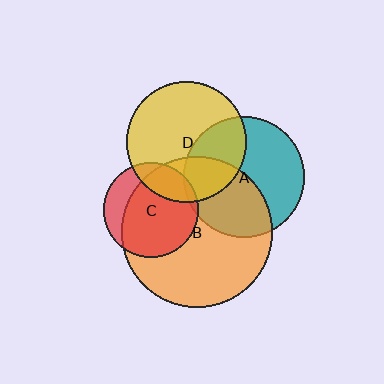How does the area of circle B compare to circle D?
Approximately 1.6 times.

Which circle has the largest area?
Circle B (orange).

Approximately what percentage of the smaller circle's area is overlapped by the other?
Approximately 75%.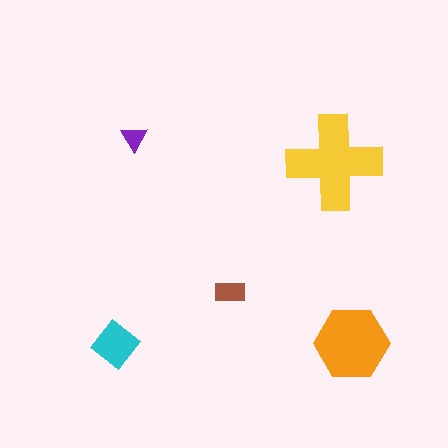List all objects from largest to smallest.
The yellow cross, the orange hexagon, the cyan diamond, the brown rectangle, the purple triangle.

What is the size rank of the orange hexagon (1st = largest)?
2nd.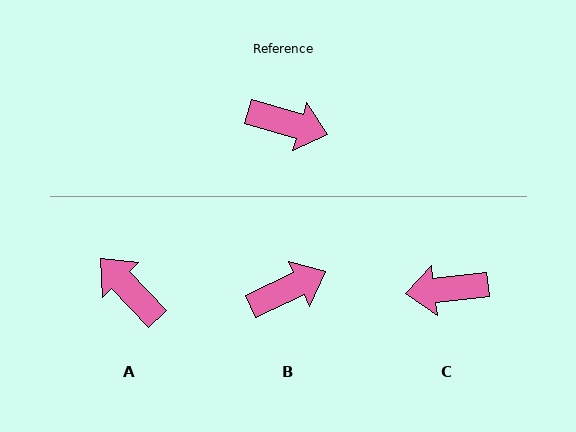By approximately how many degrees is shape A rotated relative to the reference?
Approximately 150 degrees counter-clockwise.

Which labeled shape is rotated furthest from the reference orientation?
C, about 157 degrees away.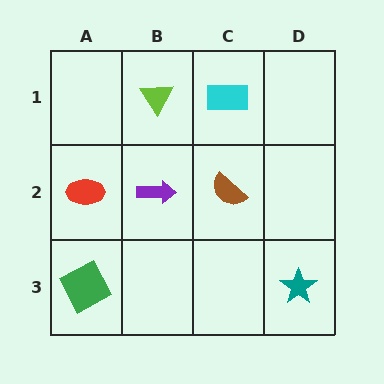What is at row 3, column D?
A teal star.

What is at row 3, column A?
A green square.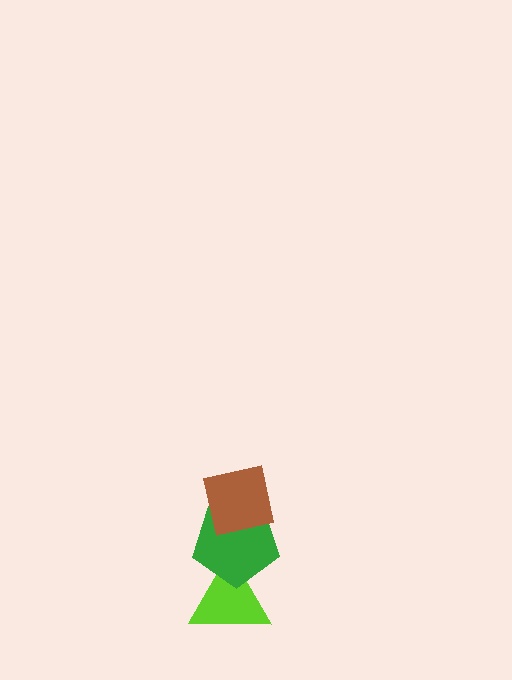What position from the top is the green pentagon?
The green pentagon is 2nd from the top.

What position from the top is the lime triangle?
The lime triangle is 3rd from the top.